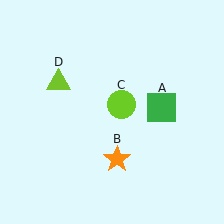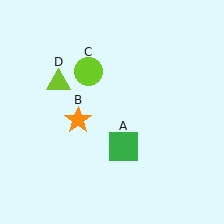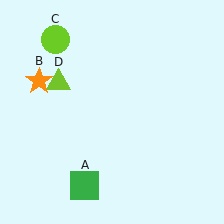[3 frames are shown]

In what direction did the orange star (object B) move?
The orange star (object B) moved up and to the left.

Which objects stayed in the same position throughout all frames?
Lime triangle (object D) remained stationary.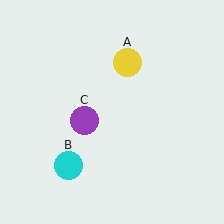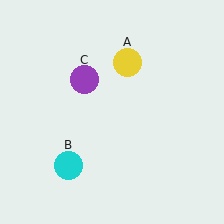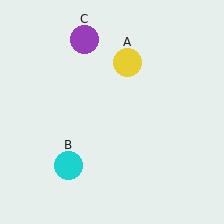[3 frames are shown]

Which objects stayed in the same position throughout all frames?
Yellow circle (object A) and cyan circle (object B) remained stationary.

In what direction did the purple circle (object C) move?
The purple circle (object C) moved up.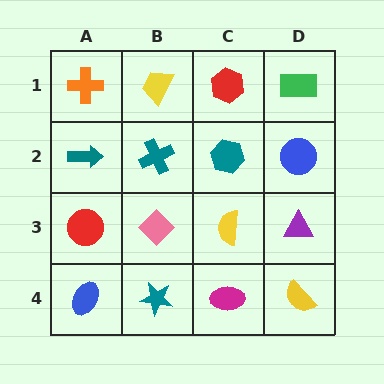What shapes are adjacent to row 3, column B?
A teal cross (row 2, column B), a teal star (row 4, column B), a red circle (row 3, column A), a yellow semicircle (row 3, column C).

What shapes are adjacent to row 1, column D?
A blue circle (row 2, column D), a red hexagon (row 1, column C).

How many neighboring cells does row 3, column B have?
4.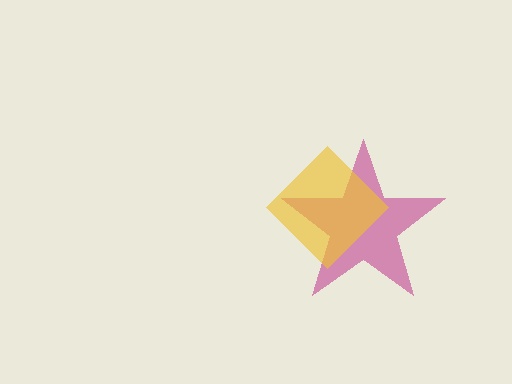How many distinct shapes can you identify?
There are 2 distinct shapes: a magenta star, a yellow diamond.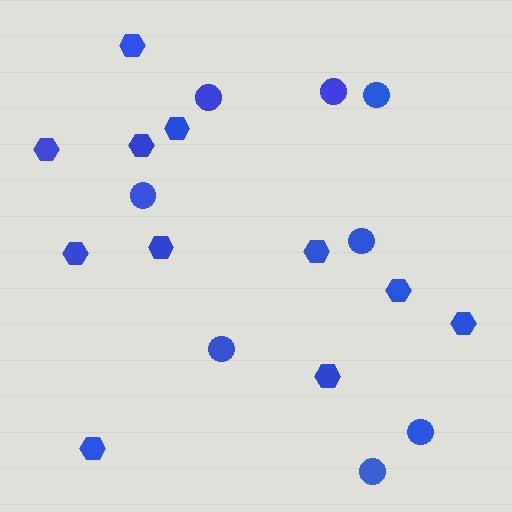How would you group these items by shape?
There are 2 groups: one group of circles (8) and one group of hexagons (11).